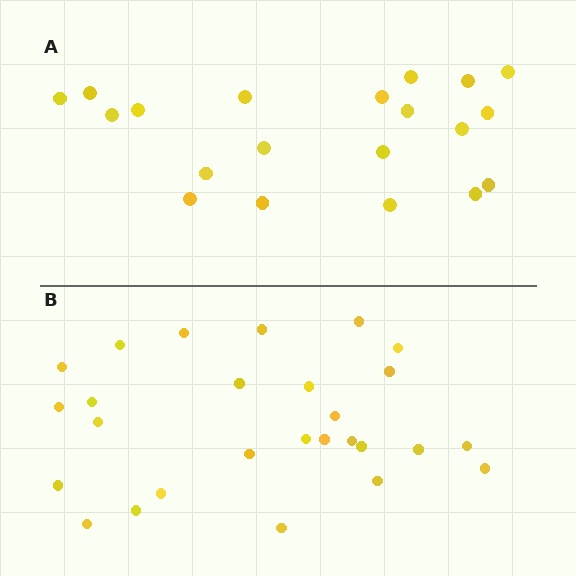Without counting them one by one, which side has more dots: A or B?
Region B (the bottom region) has more dots.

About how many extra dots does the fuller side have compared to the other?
Region B has roughly 8 or so more dots than region A.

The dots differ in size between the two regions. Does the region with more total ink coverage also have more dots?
No. Region A has more total ink coverage because its dots are larger, but region B actually contains more individual dots. Total area can be misleading — the number of items is what matters here.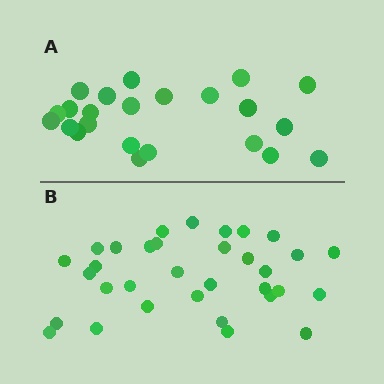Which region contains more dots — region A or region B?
Region B (the bottom region) has more dots.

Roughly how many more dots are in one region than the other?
Region B has roughly 10 or so more dots than region A.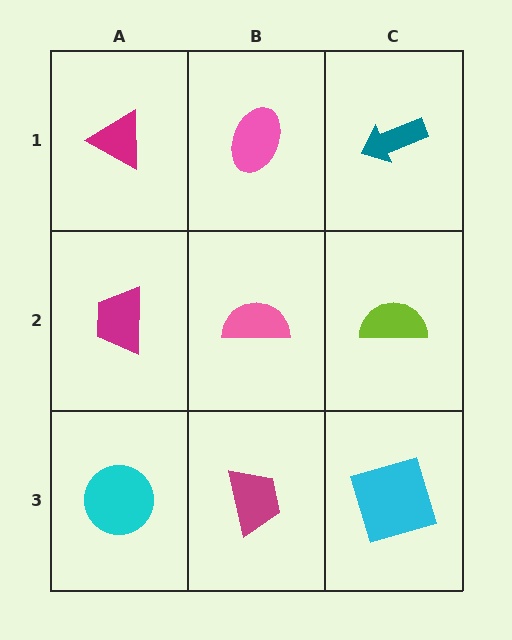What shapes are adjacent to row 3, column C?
A lime semicircle (row 2, column C), a magenta trapezoid (row 3, column B).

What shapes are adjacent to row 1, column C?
A lime semicircle (row 2, column C), a pink ellipse (row 1, column B).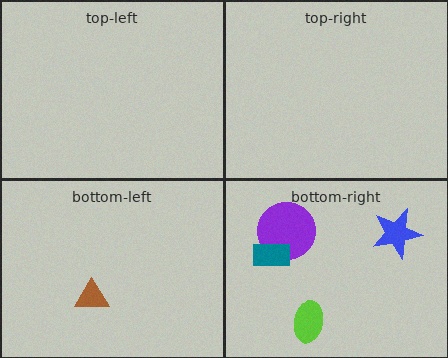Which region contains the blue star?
The bottom-right region.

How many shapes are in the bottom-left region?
1.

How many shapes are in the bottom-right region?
4.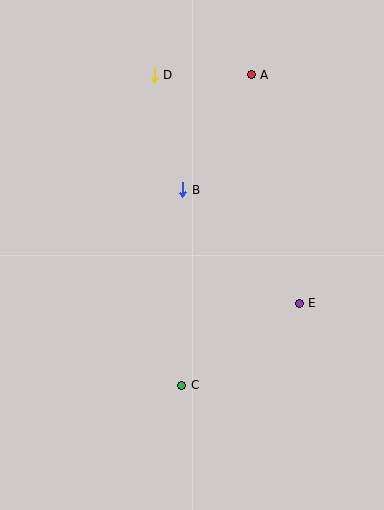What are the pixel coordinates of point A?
Point A is at (251, 75).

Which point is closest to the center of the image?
Point B at (183, 190) is closest to the center.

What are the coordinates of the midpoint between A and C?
The midpoint between A and C is at (217, 230).